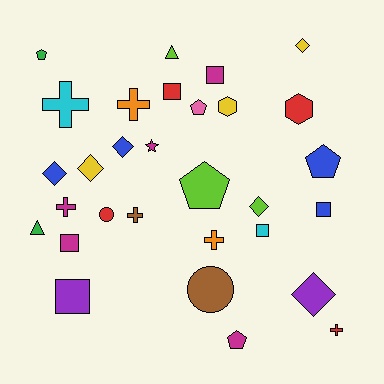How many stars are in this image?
There is 1 star.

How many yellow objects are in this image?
There are 3 yellow objects.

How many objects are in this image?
There are 30 objects.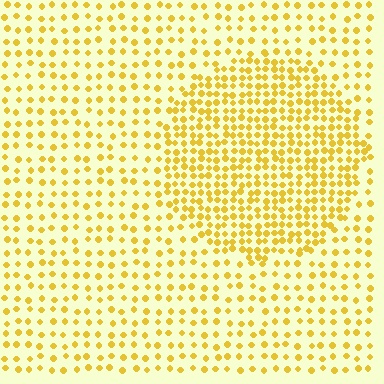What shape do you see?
I see a circle.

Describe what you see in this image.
The image contains small yellow elements arranged at two different densities. A circle-shaped region is visible where the elements are more densely packed than the surrounding area.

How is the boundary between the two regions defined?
The boundary is defined by a change in element density (approximately 2.0x ratio). All elements are the same color, size, and shape.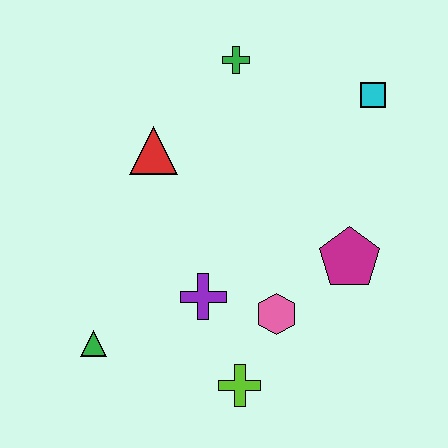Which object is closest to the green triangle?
The purple cross is closest to the green triangle.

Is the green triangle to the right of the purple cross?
No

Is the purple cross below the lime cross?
No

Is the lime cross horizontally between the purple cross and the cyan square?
Yes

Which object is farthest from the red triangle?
The lime cross is farthest from the red triangle.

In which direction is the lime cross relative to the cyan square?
The lime cross is below the cyan square.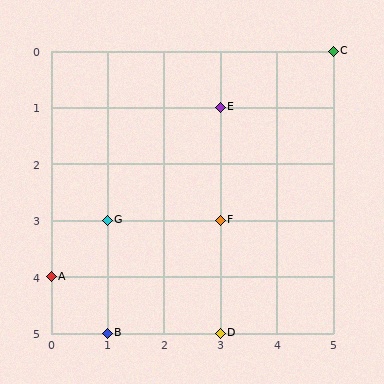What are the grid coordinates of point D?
Point D is at grid coordinates (3, 5).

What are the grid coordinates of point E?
Point E is at grid coordinates (3, 1).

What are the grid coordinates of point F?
Point F is at grid coordinates (3, 3).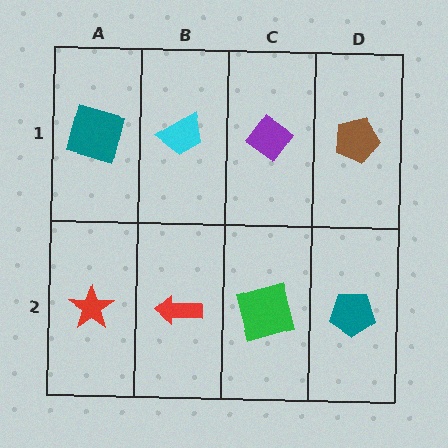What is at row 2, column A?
A red star.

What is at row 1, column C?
A purple diamond.